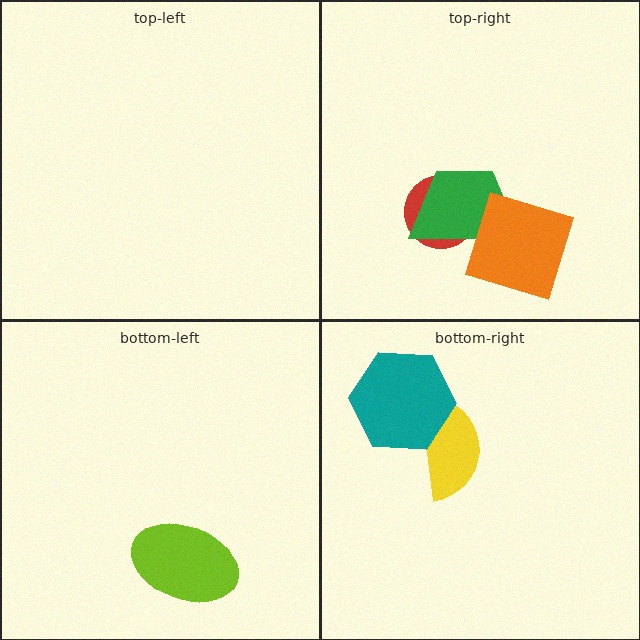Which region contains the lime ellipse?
The bottom-left region.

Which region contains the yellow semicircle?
The bottom-right region.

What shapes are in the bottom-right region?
The yellow semicircle, the teal hexagon.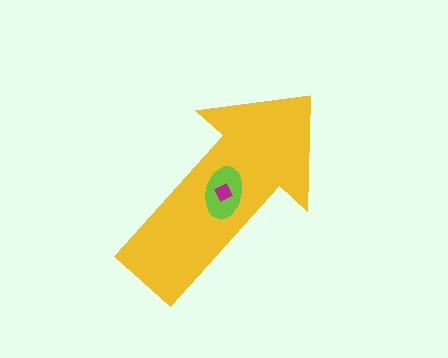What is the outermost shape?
The yellow arrow.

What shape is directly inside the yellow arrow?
The lime ellipse.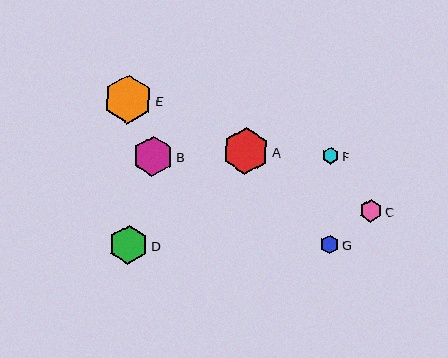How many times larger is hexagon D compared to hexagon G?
Hexagon D is approximately 2.1 times the size of hexagon G.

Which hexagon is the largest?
Hexagon E is the largest with a size of approximately 49 pixels.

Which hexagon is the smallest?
Hexagon F is the smallest with a size of approximately 16 pixels.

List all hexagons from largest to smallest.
From largest to smallest: E, A, B, D, C, G, F.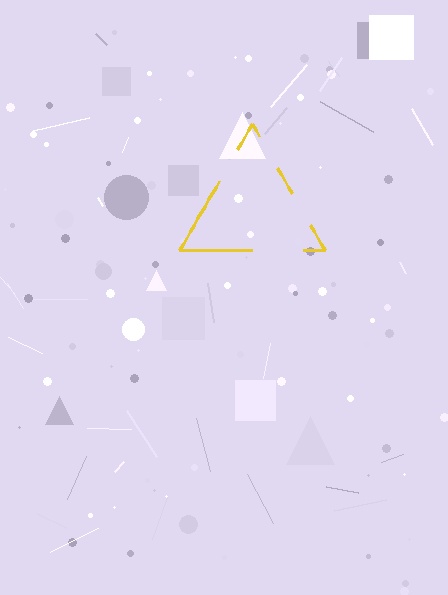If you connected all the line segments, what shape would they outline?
They would outline a triangle.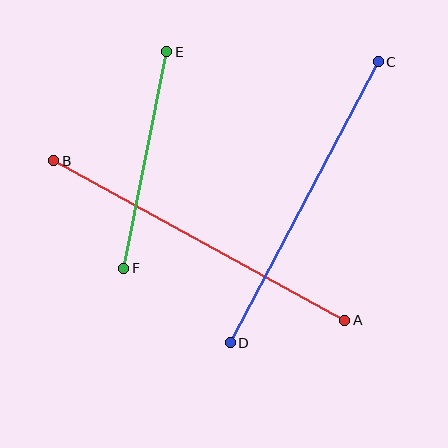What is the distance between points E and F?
The distance is approximately 221 pixels.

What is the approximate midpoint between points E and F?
The midpoint is at approximately (145, 160) pixels.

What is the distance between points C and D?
The distance is approximately 318 pixels.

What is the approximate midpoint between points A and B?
The midpoint is at approximately (199, 241) pixels.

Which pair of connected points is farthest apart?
Points A and B are farthest apart.